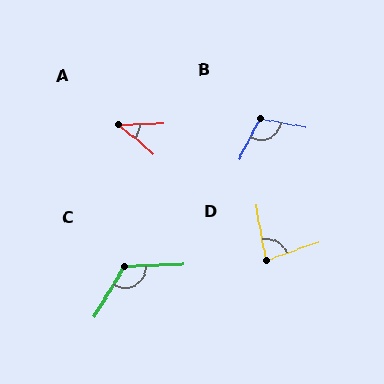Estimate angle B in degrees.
Approximately 107 degrees.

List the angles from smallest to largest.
A (42°), D (80°), B (107°), C (123°).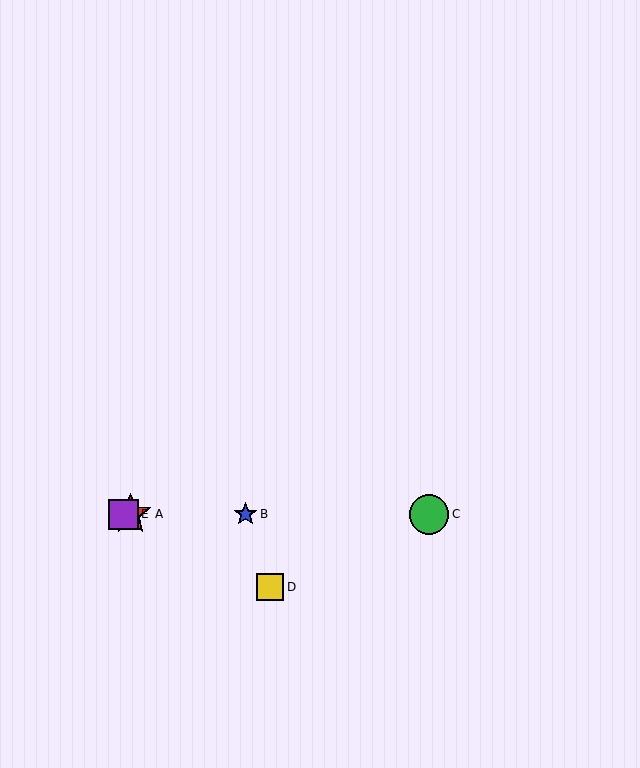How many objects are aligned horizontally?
4 objects (A, B, C, E) are aligned horizontally.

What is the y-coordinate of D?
Object D is at y≈587.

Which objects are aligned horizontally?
Objects A, B, C, E are aligned horizontally.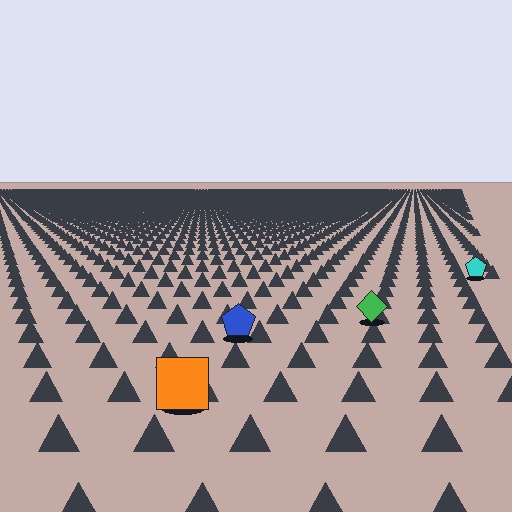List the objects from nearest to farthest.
From nearest to farthest: the orange square, the blue pentagon, the green diamond, the cyan pentagon.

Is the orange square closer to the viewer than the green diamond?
Yes. The orange square is closer — you can tell from the texture gradient: the ground texture is coarser near it.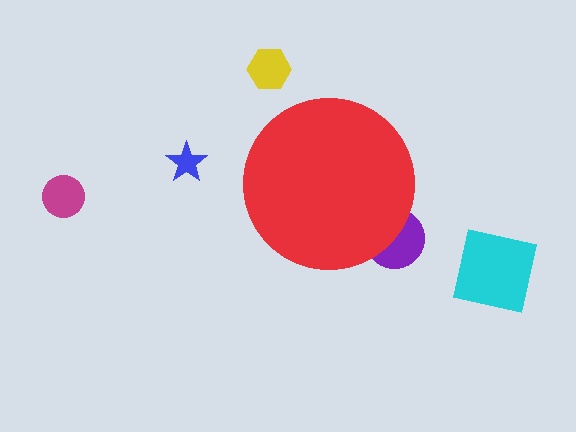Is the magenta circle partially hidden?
No, the magenta circle is fully visible.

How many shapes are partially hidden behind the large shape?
1 shape is partially hidden.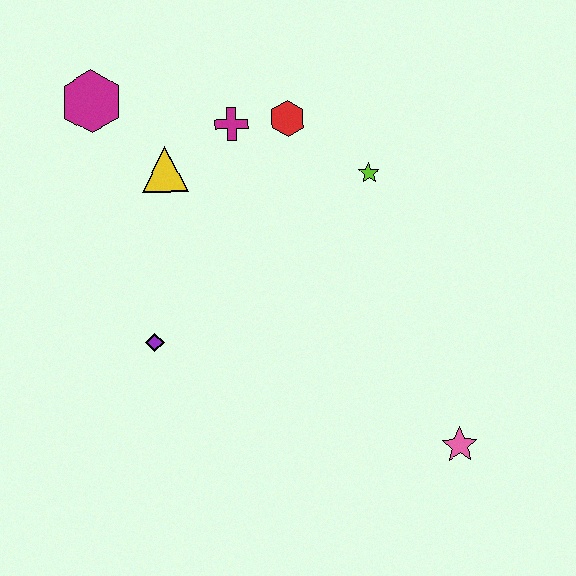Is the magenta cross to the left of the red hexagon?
Yes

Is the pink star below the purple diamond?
Yes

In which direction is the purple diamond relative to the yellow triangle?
The purple diamond is below the yellow triangle.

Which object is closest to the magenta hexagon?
The yellow triangle is closest to the magenta hexagon.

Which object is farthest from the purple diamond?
The pink star is farthest from the purple diamond.